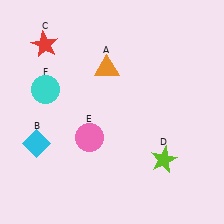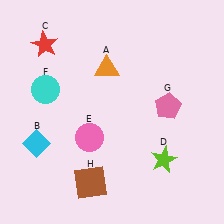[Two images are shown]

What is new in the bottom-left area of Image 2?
A brown square (H) was added in the bottom-left area of Image 2.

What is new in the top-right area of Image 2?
A pink pentagon (G) was added in the top-right area of Image 2.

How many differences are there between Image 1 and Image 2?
There are 2 differences between the two images.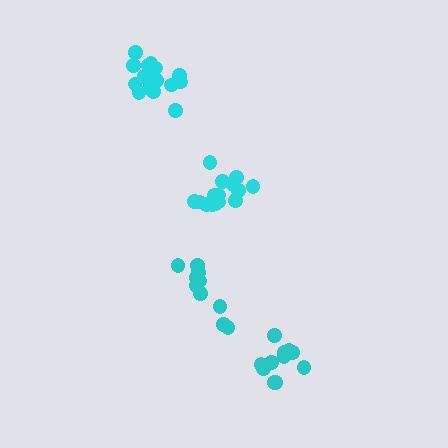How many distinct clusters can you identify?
There are 4 distinct clusters.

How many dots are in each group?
Group 1: 16 dots, Group 2: 16 dots, Group 3: 12 dots, Group 4: 10 dots (54 total).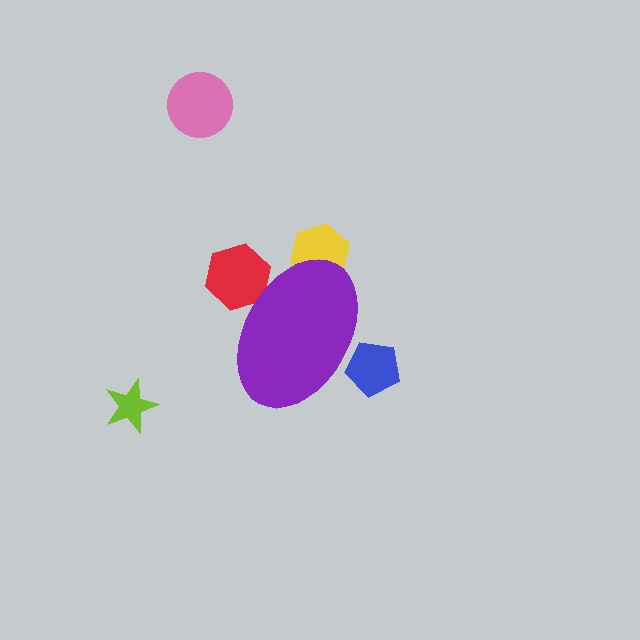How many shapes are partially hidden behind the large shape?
3 shapes are partially hidden.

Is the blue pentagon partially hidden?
Yes, the blue pentagon is partially hidden behind the purple ellipse.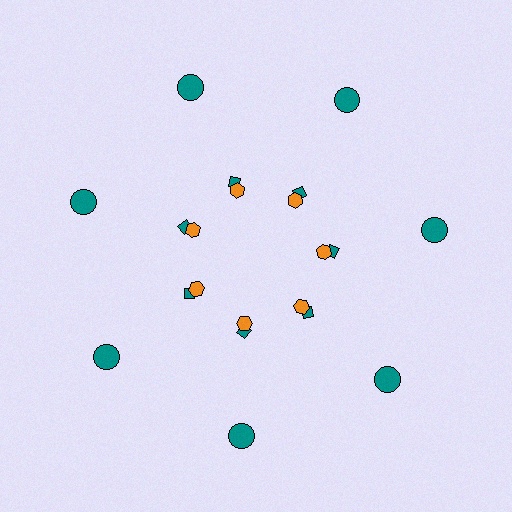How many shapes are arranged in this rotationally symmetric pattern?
There are 21 shapes, arranged in 7 groups of 3.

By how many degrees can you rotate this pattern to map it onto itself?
The pattern maps onto itself every 51 degrees of rotation.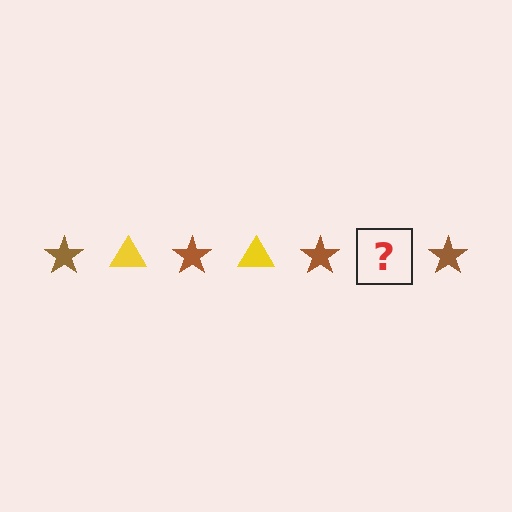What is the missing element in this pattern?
The missing element is a yellow triangle.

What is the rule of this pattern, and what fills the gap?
The rule is that the pattern alternates between brown star and yellow triangle. The gap should be filled with a yellow triangle.